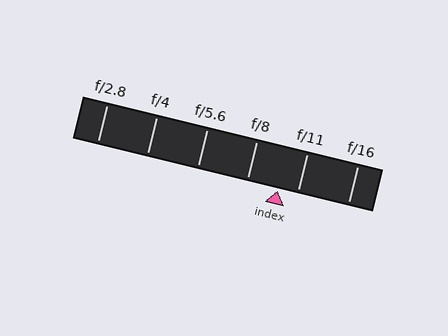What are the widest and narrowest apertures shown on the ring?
The widest aperture shown is f/2.8 and the narrowest is f/16.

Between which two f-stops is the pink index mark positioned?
The index mark is between f/8 and f/11.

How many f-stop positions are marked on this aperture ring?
There are 6 f-stop positions marked.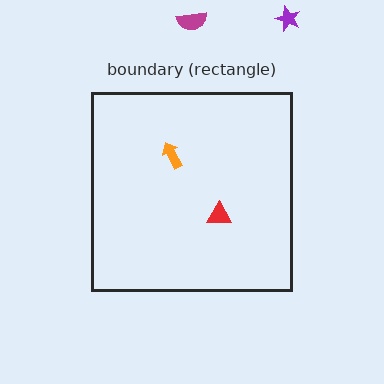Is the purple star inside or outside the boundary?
Outside.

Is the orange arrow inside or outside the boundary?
Inside.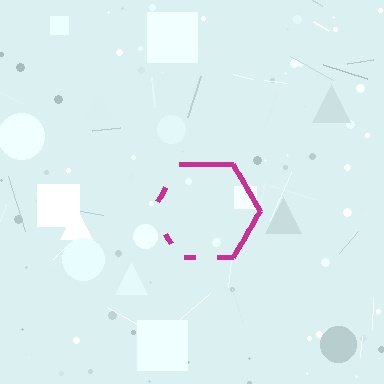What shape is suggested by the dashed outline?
The dashed outline suggests a hexagon.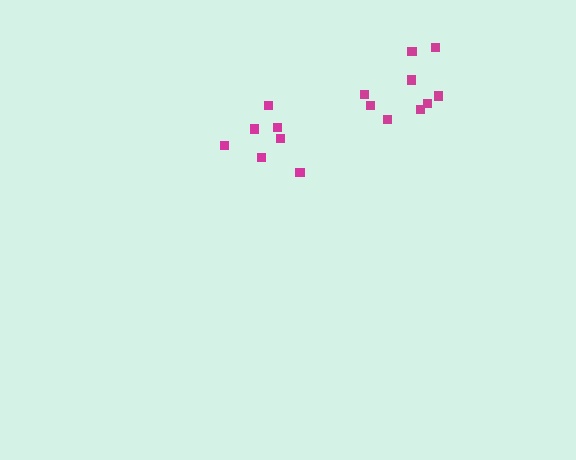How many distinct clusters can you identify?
There are 2 distinct clusters.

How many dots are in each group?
Group 1: 9 dots, Group 2: 7 dots (16 total).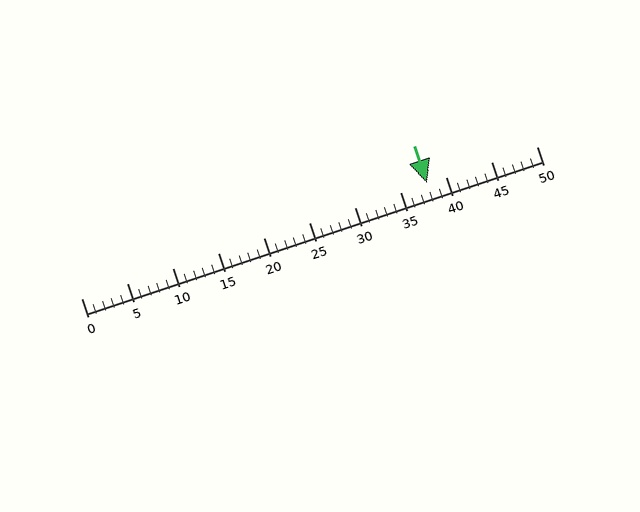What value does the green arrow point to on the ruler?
The green arrow points to approximately 38.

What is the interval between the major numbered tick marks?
The major tick marks are spaced 5 units apart.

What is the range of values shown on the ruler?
The ruler shows values from 0 to 50.